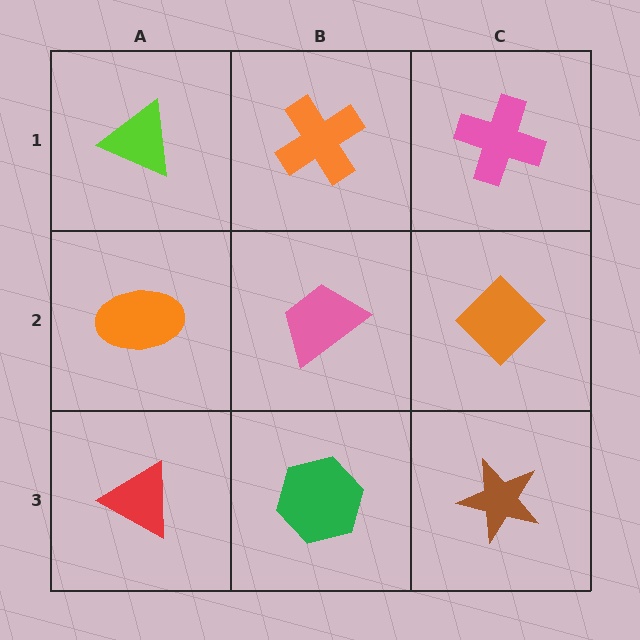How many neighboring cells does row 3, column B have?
3.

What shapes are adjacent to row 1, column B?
A pink trapezoid (row 2, column B), a lime triangle (row 1, column A), a pink cross (row 1, column C).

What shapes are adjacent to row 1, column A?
An orange ellipse (row 2, column A), an orange cross (row 1, column B).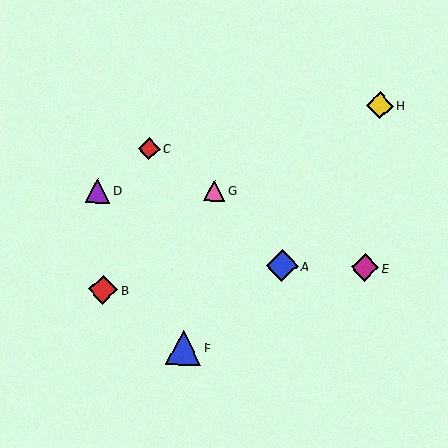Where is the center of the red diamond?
The center of the red diamond is at (103, 290).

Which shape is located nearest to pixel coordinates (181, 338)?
The blue triangle (labeled F) at (184, 348) is nearest to that location.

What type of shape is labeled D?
Shape D is a purple triangle.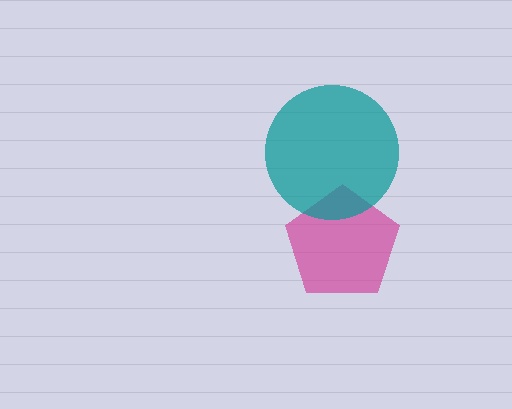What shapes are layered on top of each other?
The layered shapes are: a magenta pentagon, a teal circle.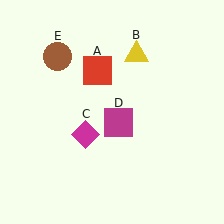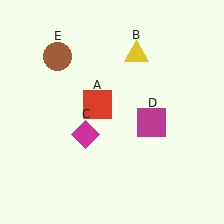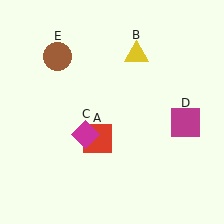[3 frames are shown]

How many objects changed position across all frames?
2 objects changed position: red square (object A), magenta square (object D).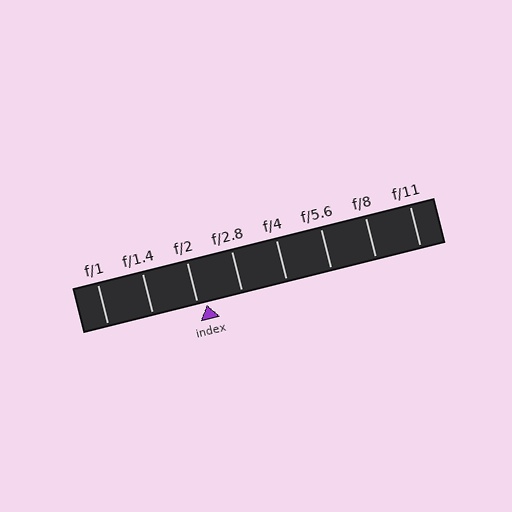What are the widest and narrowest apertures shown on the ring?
The widest aperture shown is f/1 and the narrowest is f/11.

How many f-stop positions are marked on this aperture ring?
There are 8 f-stop positions marked.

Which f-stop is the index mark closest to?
The index mark is closest to f/2.